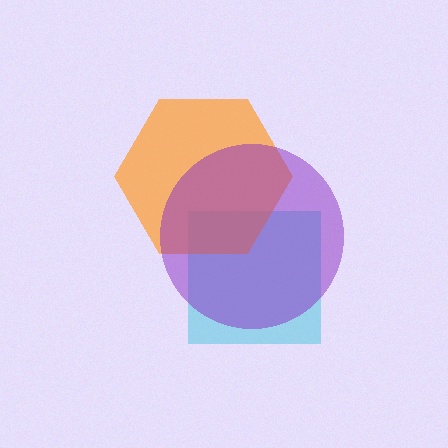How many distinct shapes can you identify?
There are 3 distinct shapes: a cyan square, an orange hexagon, a purple circle.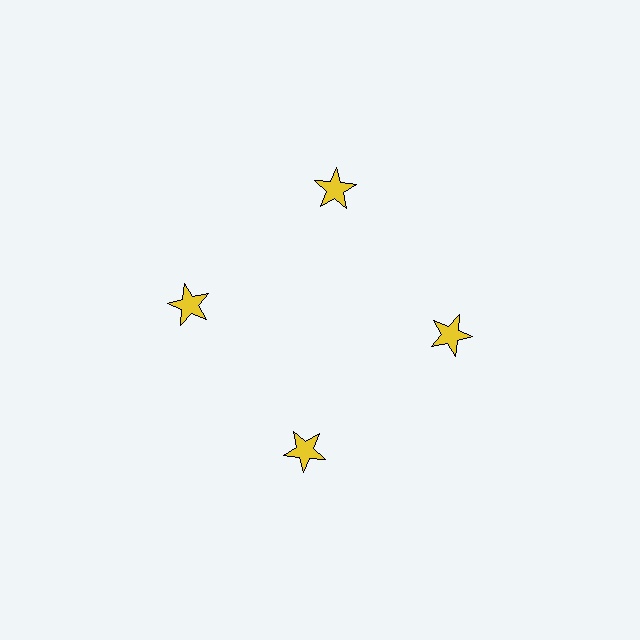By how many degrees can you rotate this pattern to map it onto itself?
The pattern maps onto itself every 90 degrees of rotation.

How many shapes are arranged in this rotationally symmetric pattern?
There are 4 shapes, arranged in 4 groups of 1.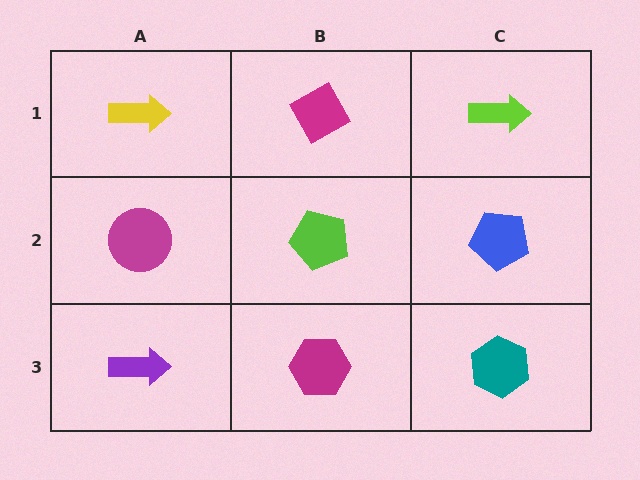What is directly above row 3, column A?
A magenta circle.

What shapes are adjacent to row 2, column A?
A yellow arrow (row 1, column A), a purple arrow (row 3, column A), a lime pentagon (row 2, column B).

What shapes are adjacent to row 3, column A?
A magenta circle (row 2, column A), a magenta hexagon (row 3, column B).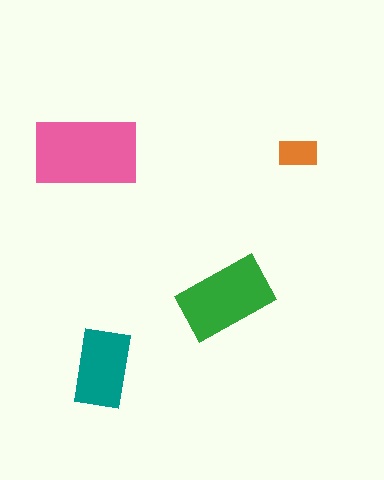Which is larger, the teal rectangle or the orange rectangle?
The teal one.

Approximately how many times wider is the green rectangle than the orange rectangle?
About 2.5 times wider.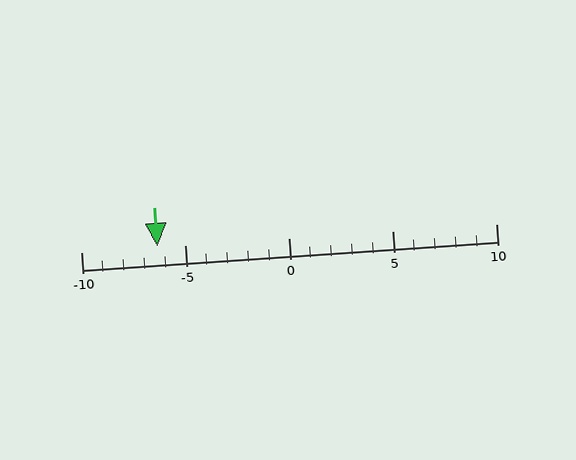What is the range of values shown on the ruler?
The ruler shows values from -10 to 10.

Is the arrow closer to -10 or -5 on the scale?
The arrow is closer to -5.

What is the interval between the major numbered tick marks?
The major tick marks are spaced 5 units apart.